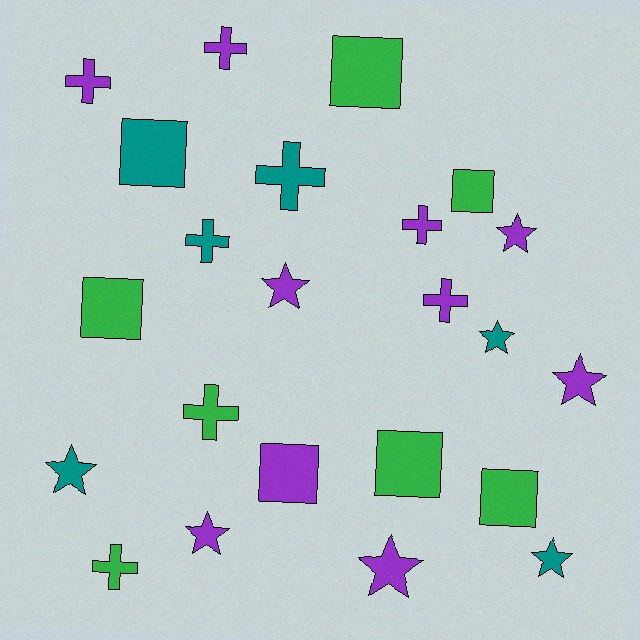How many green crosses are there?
There are 2 green crosses.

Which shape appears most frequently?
Star, with 8 objects.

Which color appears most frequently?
Purple, with 10 objects.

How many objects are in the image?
There are 23 objects.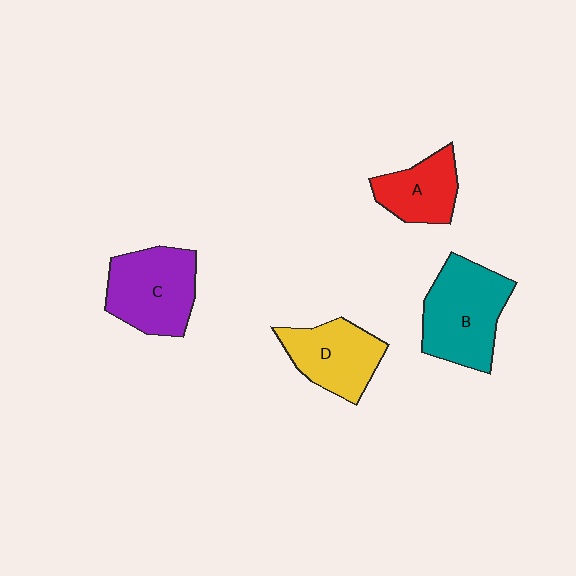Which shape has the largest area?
Shape B (teal).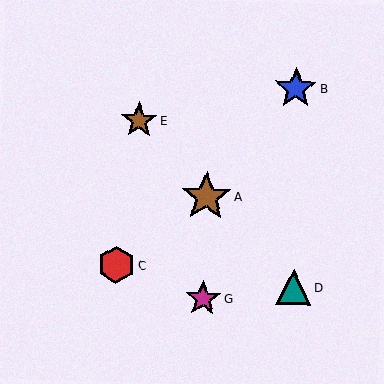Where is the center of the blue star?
The center of the blue star is at (296, 88).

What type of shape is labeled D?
Shape D is a teal triangle.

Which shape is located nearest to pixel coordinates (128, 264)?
The red hexagon (labeled C) at (116, 265) is nearest to that location.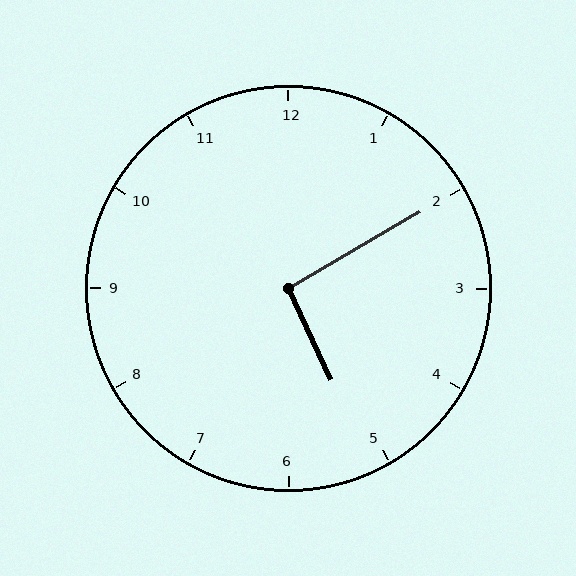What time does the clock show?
5:10.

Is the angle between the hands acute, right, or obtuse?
It is right.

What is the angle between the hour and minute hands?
Approximately 95 degrees.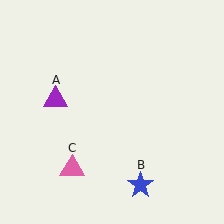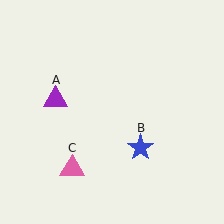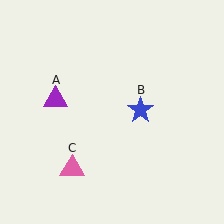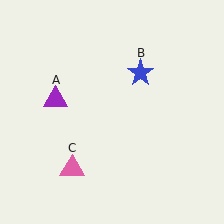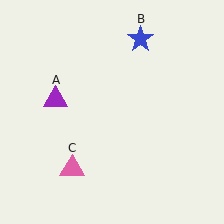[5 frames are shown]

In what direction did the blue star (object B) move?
The blue star (object B) moved up.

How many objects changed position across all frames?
1 object changed position: blue star (object B).